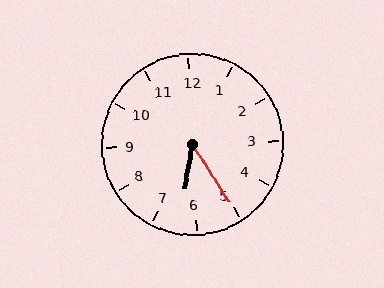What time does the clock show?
6:25.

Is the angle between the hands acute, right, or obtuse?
It is acute.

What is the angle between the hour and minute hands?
Approximately 42 degrees.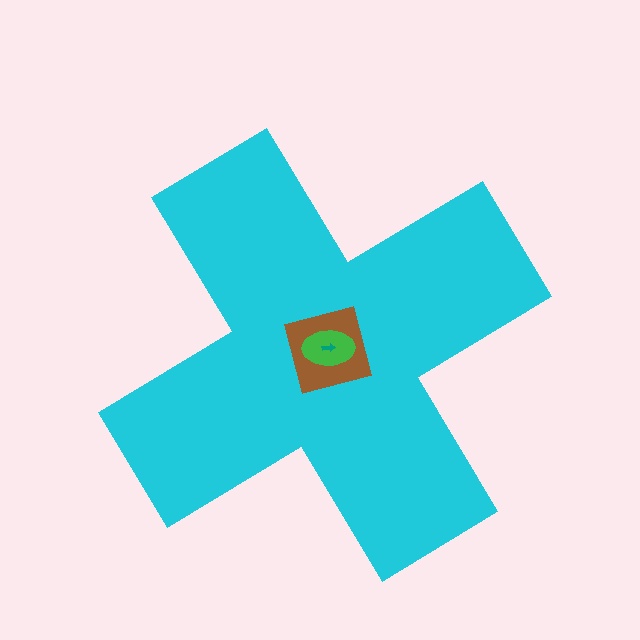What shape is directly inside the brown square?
The green ellipse.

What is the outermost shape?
The cyan cross.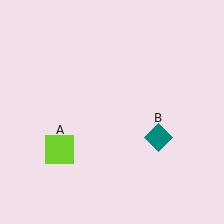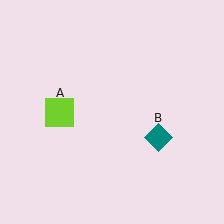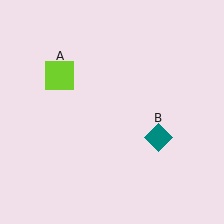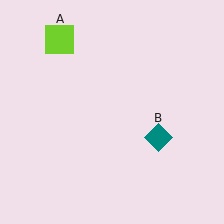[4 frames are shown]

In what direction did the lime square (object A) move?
The lime square (object A) moved up.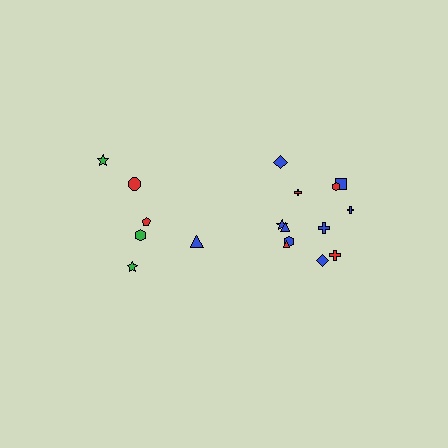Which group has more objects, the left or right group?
The right group.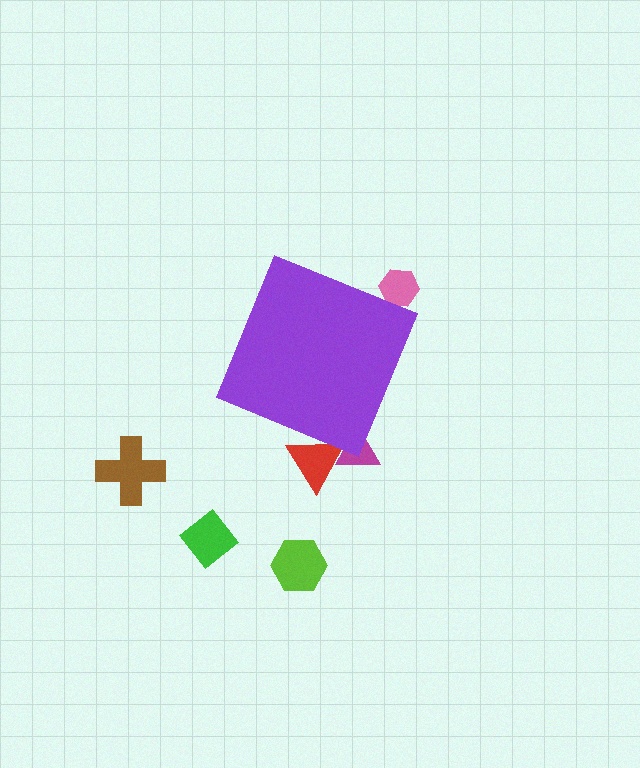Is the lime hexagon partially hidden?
No, the lime hexagon is fully visible.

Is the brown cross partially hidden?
No, the brown cross is fully visible.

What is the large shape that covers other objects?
A purple diamond.